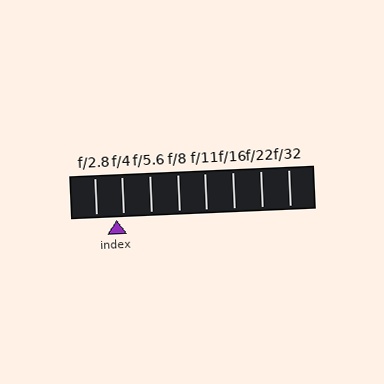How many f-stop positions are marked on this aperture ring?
There are 8 f-stop positions marked.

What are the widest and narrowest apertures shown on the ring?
The widest aperture shown is f/2.8 and the narrowest is f/32.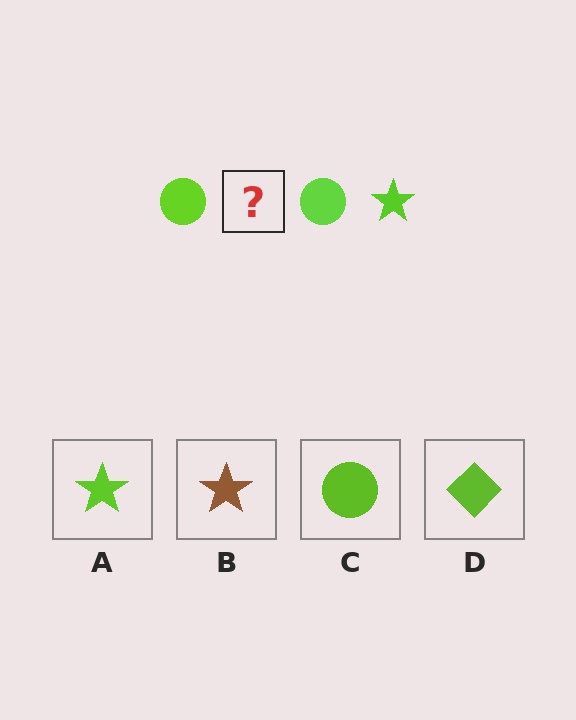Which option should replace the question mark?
Option A.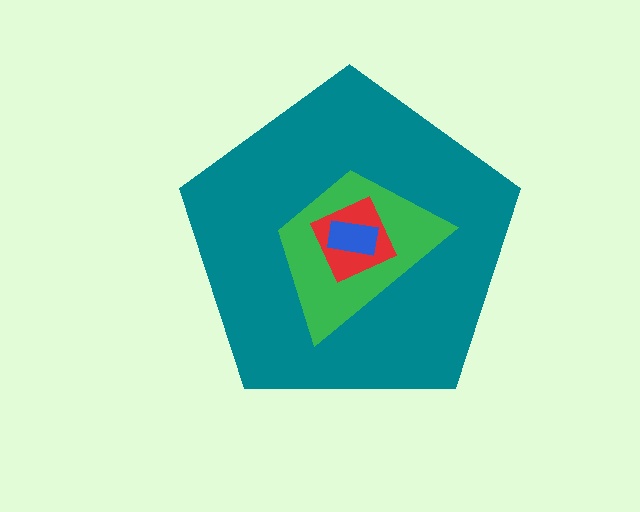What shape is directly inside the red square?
The blue rectangle.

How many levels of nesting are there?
4.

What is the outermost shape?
The teal pentagon.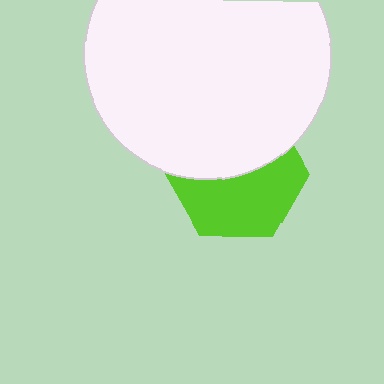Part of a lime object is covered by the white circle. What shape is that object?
It is a hexagon.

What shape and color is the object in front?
The object in front is a white circle.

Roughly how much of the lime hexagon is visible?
About half of it is visible (roughly 53%).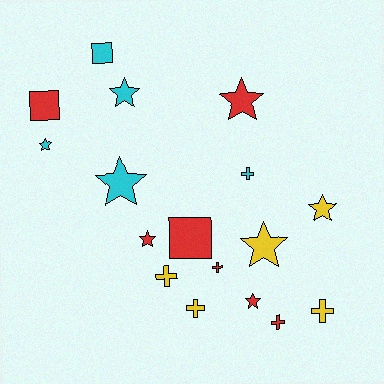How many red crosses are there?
There are 2 red crosses.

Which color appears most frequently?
Red, with 7 objects.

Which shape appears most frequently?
Star, with 8 objects.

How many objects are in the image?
There are 17 objects.